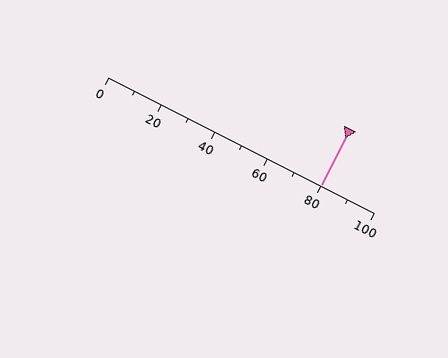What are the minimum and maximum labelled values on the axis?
The axis runs from 0 to 100.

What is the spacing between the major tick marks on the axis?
The major ticks are spaced 20 apart.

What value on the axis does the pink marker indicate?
The marker indicates approximately 80.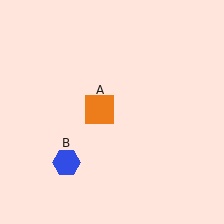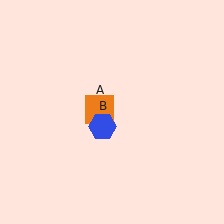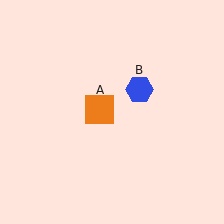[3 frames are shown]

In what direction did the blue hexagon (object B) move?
The blue hexagon (object B) moved up and to the right.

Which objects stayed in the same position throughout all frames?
Orange square (object A) remained stationary.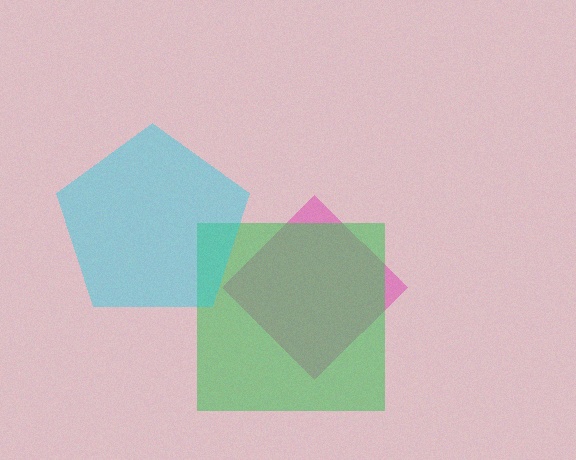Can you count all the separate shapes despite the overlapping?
Yes, there are 3 separate shapes.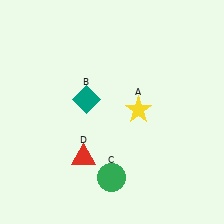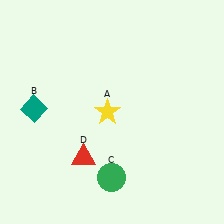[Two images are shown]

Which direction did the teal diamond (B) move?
The teal diamond (B) moved left.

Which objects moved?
The objects that moved are: the yellow star (A), the teal diamond (B).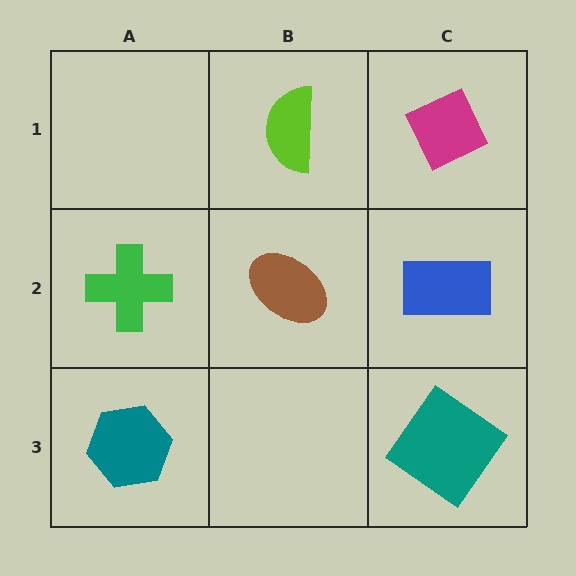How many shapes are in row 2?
3 shapes.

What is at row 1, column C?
A magenta diamond.